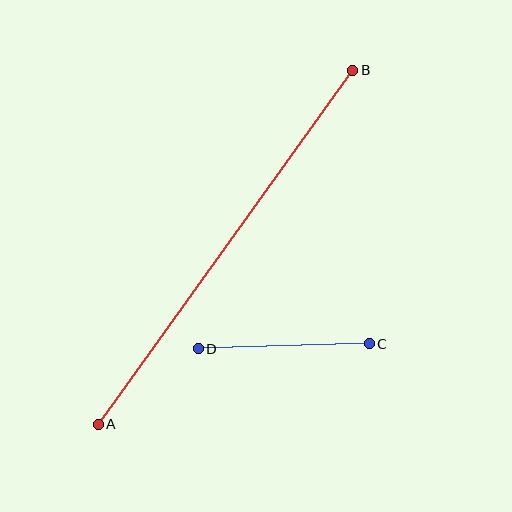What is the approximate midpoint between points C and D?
The midpoint is at approximately (284, 346) pixels.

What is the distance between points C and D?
The distance is approximately 171 pixels.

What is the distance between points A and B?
The distance is approximately 436 pixels.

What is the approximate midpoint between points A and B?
The midpoint is at approximately (225, 247) pixels.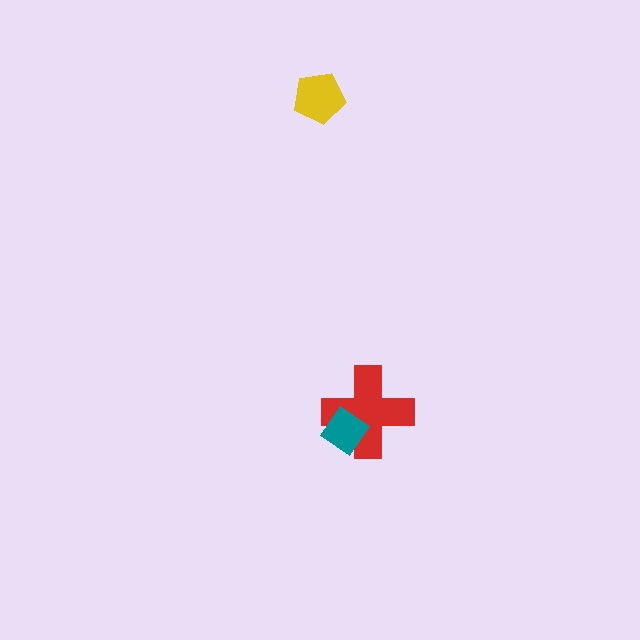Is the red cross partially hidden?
Yes, it is partially covered by another shape.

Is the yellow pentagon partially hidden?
No, no other shape covers it.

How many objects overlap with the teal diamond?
1 object overlaps with the teal diamond.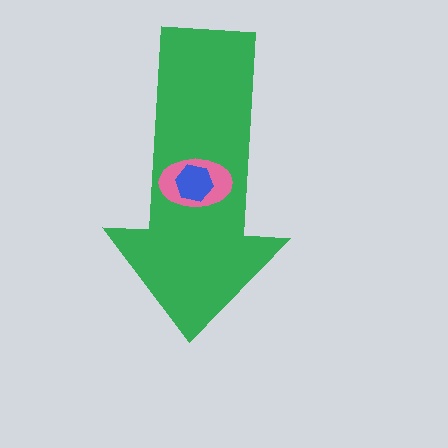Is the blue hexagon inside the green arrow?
Yes.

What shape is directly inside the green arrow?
The pink ellipse.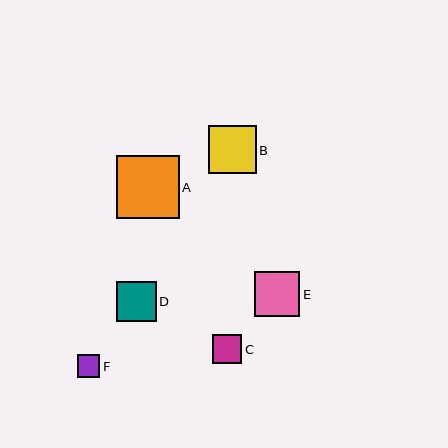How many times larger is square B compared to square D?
Square B is approximately 1.2 times the size of square D.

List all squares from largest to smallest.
From largest to smallest: A, B, E, D, C, F.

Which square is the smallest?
Square F is the smallest with a size of approximately 22 pixels.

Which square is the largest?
Square A is the largest with a size of approximately 63 pixels.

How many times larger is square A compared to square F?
Square A is approximately 2.8 times the size of square F.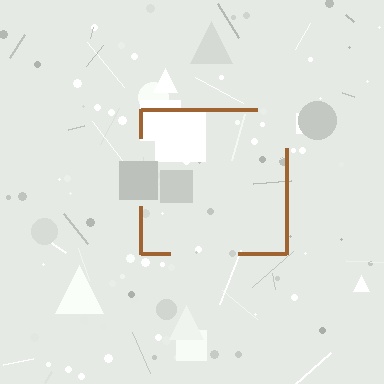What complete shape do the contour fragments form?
The contour fragments form a square.